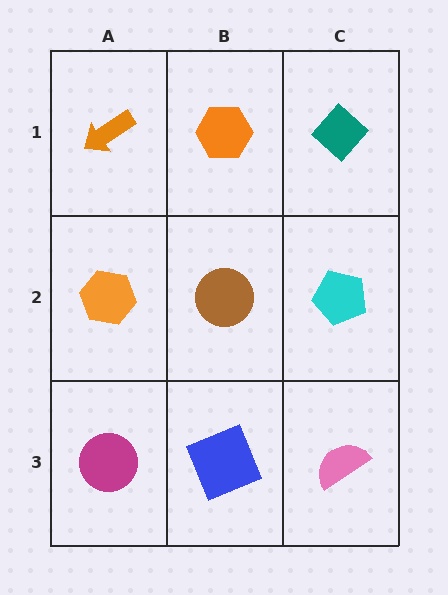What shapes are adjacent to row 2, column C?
A teal diamond (row 1, column C), a pink semicircle (row 3, column C), a brown circle (row 2, column B).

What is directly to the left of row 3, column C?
A blue square.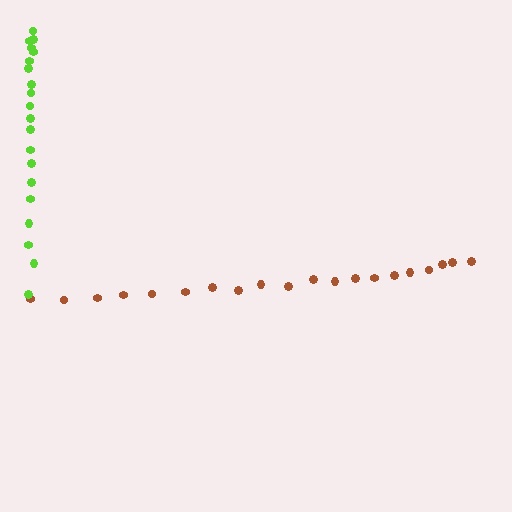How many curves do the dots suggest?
There are 2 distinct paths.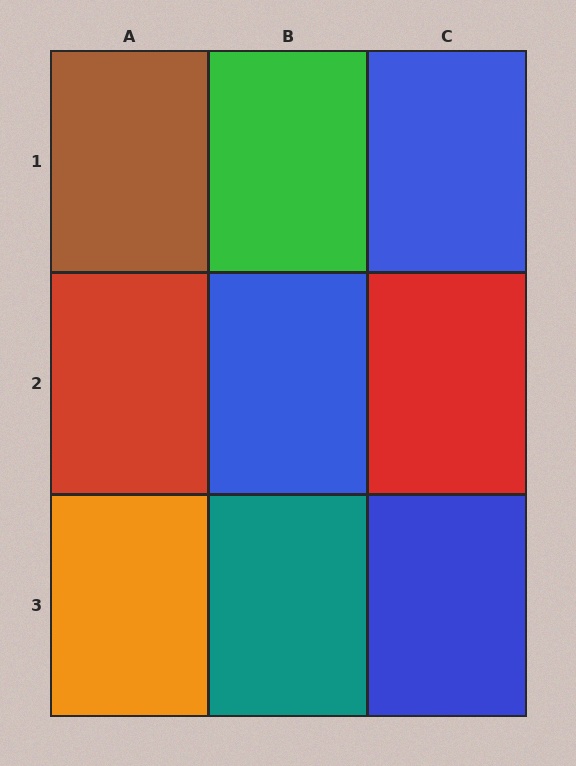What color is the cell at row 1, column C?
Blue.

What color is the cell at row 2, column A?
Red.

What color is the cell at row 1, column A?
Brown.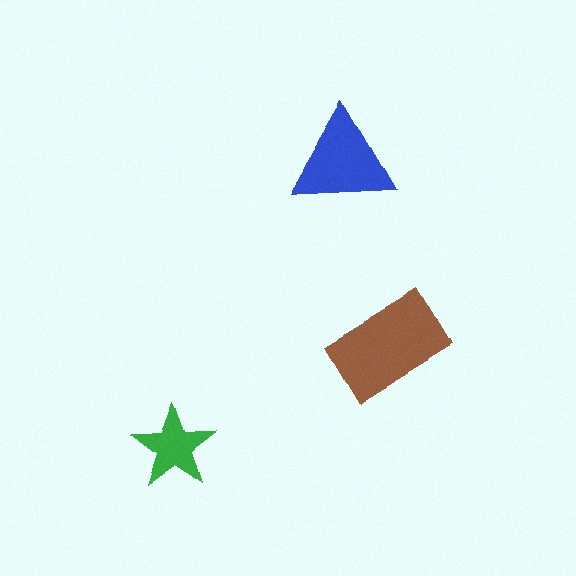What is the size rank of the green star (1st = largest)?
3rd.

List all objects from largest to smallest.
The brown rectangle, the blue triangle, the green star.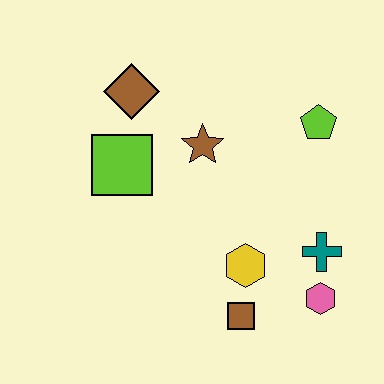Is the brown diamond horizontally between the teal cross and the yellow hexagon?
No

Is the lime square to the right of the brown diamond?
No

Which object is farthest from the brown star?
The pink hexagon is farthest from the brown star.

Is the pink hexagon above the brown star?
No